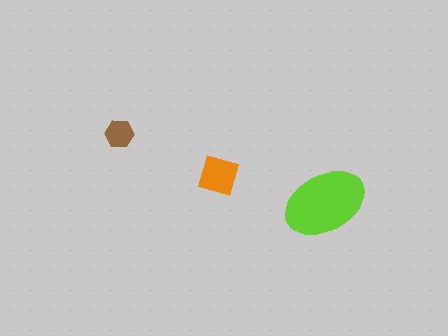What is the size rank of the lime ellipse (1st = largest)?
1st.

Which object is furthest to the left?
The brown hexagon is leftmost.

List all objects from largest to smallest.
The lime ellipse, the orange diamond, the brown hexagon.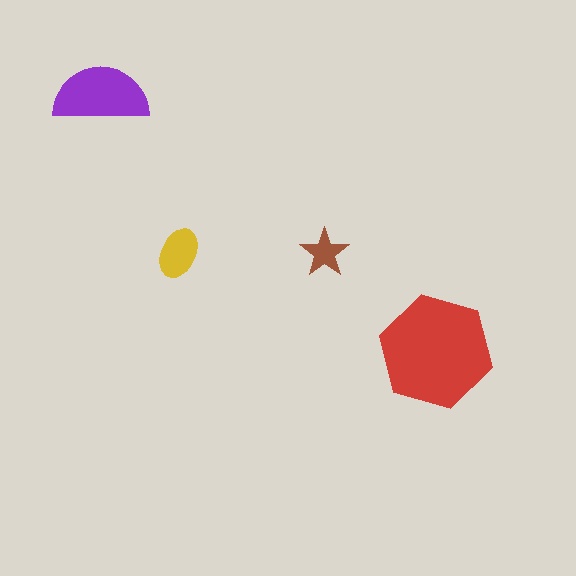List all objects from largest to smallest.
The red hexagon, the purple semicircle, the yellow ellipse, the brown star.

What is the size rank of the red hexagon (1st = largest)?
1st.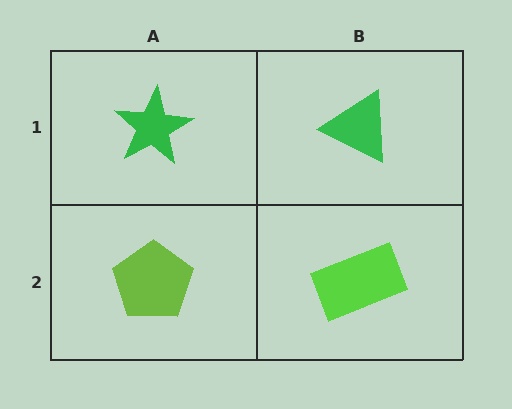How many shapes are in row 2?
2 shapes.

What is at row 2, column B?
A lime rectangle.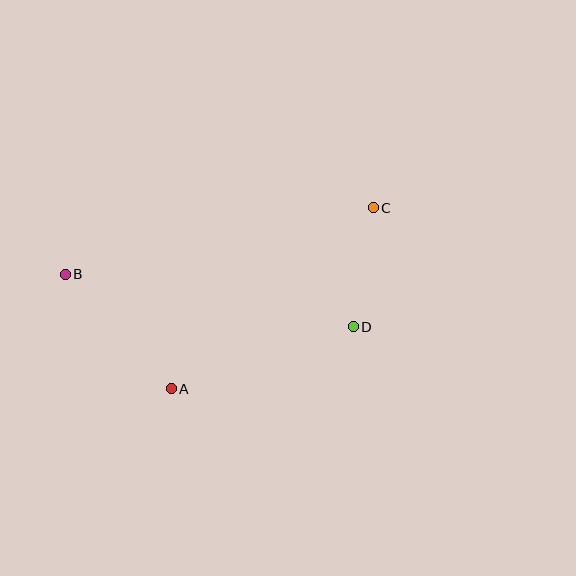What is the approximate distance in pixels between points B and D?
The distance between B and D is approximately 293 pixels.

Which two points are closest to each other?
Points C and D are closest to each other.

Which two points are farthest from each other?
Points B and C are farthest from each other.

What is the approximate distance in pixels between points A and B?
The distance between A and B is approximately 156 pixels.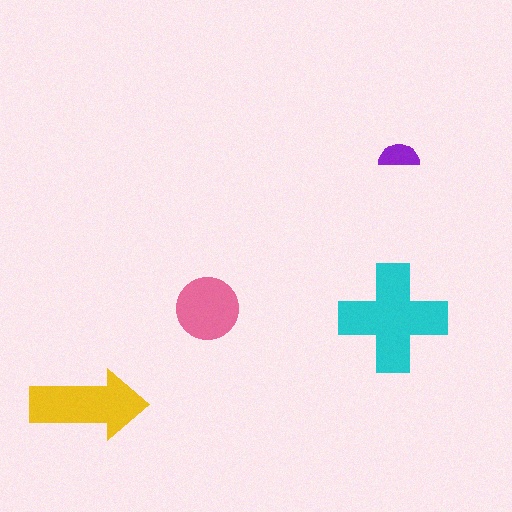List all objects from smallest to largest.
The purple semicircle, the pink circle, the yellow arrow, the cyan cross.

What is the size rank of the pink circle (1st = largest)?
3rd.